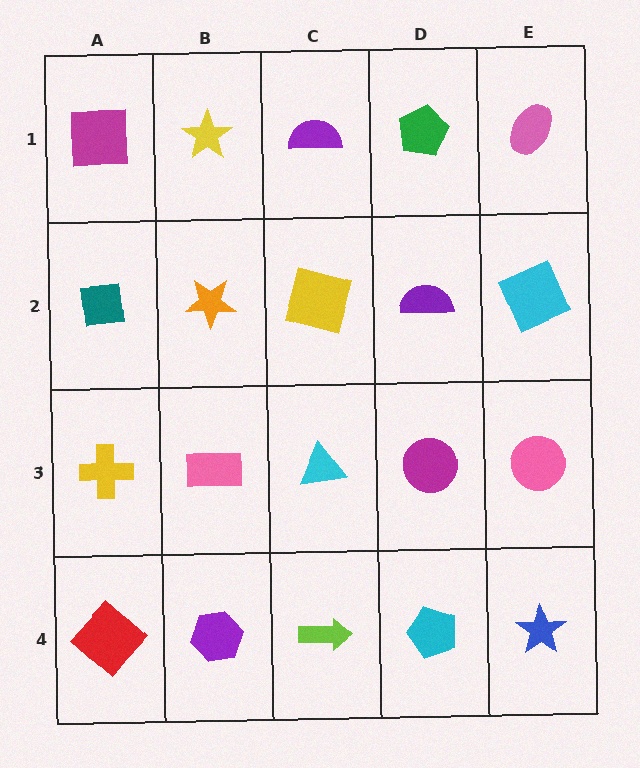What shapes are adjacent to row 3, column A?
A teal square (row 2, column A), a red diamond (row 4, column A), a pink rectangle (row 3, column B).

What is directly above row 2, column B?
A yellow star.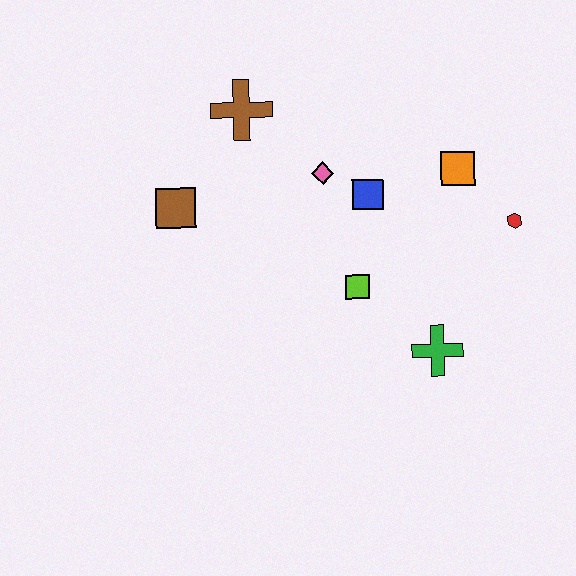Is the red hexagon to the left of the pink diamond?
No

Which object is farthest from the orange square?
The brown square is farthest from the orange square.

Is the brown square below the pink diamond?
Yes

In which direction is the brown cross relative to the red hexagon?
The brown cross is to the left of the red hexagon.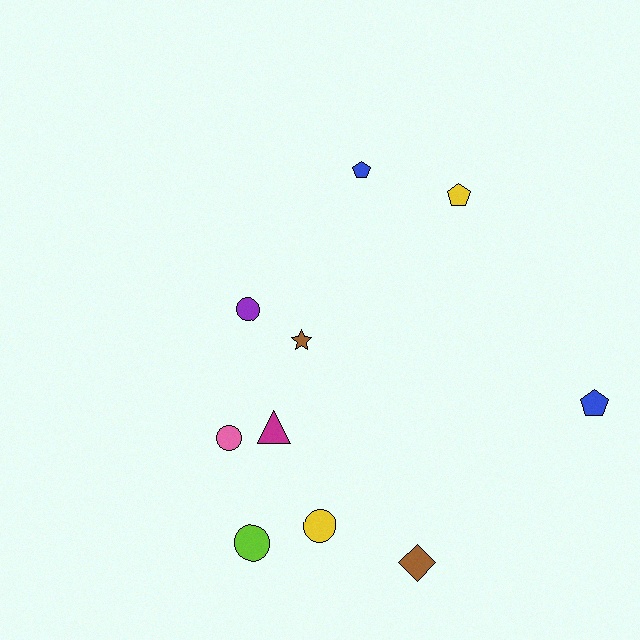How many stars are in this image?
There is 1 star.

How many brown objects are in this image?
There are 2 brown objects.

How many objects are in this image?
There are 10 objects.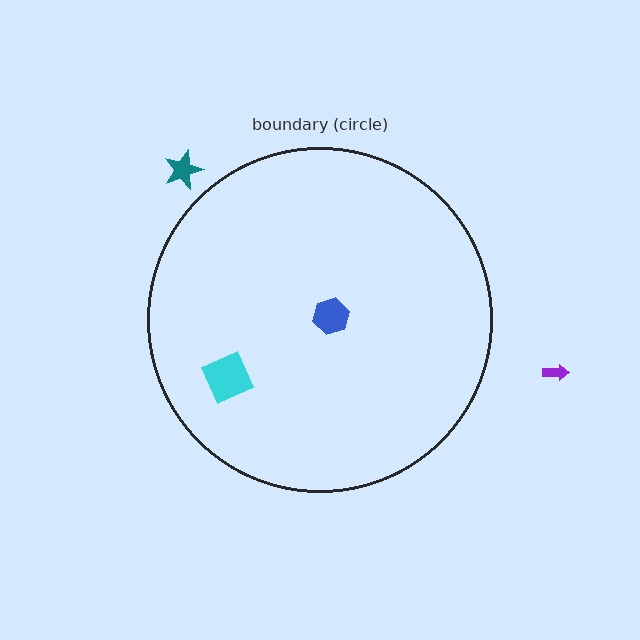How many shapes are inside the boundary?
2 inside, 2 outside.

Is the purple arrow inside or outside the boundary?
Outside.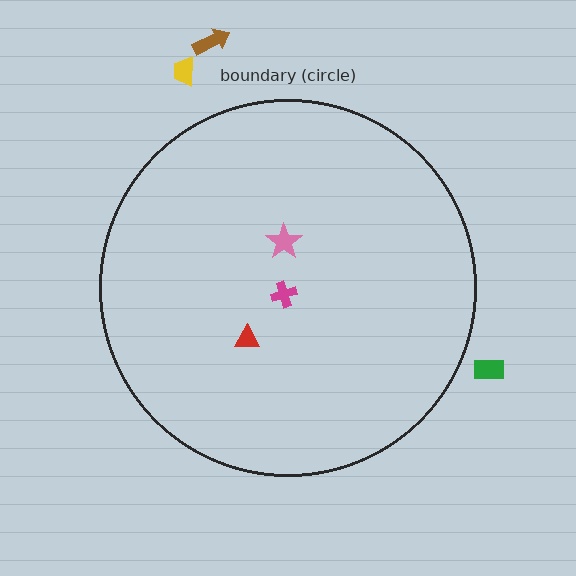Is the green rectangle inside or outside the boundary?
Outside.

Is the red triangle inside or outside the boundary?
Inside.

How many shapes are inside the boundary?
3 inside, 3 outside.